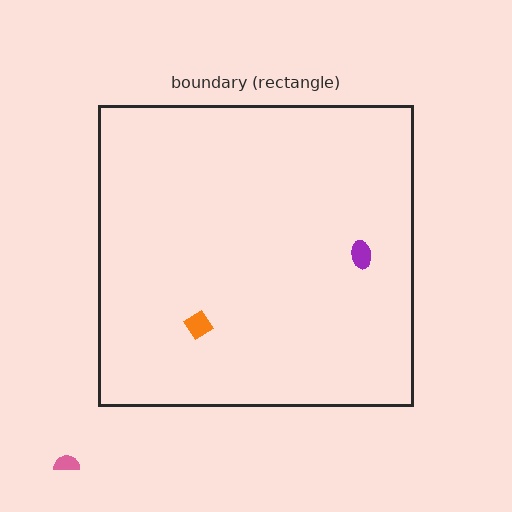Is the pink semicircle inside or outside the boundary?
Outside.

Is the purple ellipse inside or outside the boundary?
Inside.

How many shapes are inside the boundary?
2 inside, 1 outside.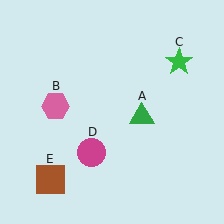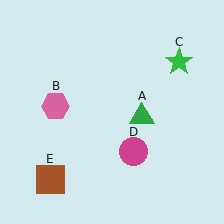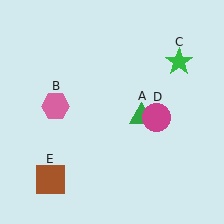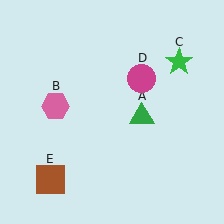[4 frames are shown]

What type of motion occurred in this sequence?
The magenta circle (object D) rotated counterclockwise around the center of the scene.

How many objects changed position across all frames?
1 object changed position: magenta circle (object D).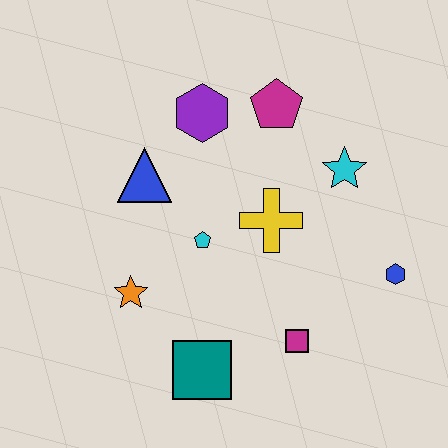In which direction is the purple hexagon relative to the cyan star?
The purple hexagon is to the left of the cyan star.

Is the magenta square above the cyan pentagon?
No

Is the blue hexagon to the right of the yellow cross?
Yes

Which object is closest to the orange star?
The cyan pentagon is closest to the orange star.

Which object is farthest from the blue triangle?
The blue hexagon is farthest from the blue triangle.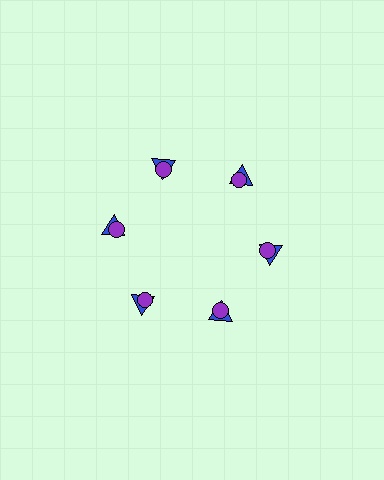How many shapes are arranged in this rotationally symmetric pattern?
There are 12 shapes, arranged in 6 groups of 2.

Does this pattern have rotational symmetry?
Yes, this pattern has 6-fold rotational symmetry. It looks the same after rotating 60 degrees around the center.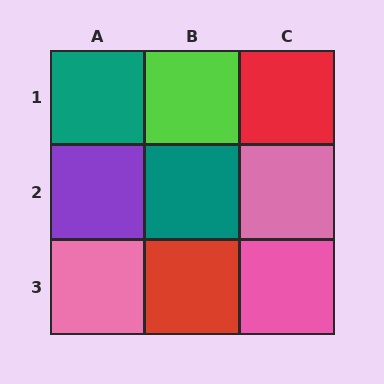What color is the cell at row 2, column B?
Teal.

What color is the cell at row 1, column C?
Red.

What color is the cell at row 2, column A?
Purple.